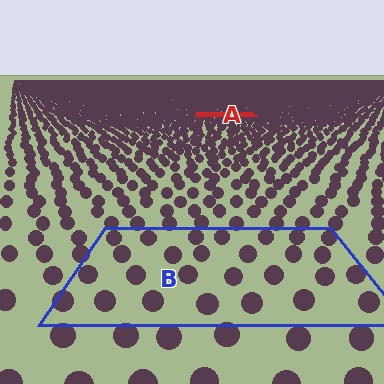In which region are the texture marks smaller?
The texture marks are smaller in region A, because it is farther away.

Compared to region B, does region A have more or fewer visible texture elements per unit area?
Region A has more texture elements per unit area — they are packed more densely because it is farther away.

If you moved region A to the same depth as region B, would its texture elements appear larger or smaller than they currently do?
They would appear larger. At a closer depth, the same texture elements are projected at a bigger on-screen size.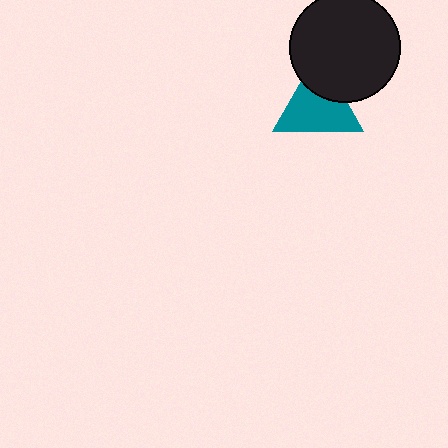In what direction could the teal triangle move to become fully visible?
The teal triangle could move down. That would shift it out from behind the black circle entirely.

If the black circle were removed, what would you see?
You would see the complete teal triangle.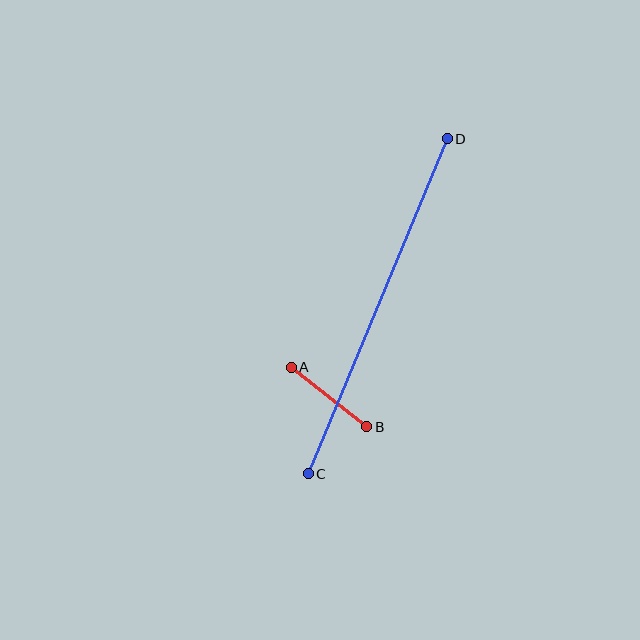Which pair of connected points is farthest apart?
Points C and D are farthest apart.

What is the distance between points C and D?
The distance is approximately 363 pixels.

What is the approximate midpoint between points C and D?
The midpoint is at approximately (378, 306) pixels.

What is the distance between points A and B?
The distance is approximately 96 pixels.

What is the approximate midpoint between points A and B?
The midpoint is at approximately (329, 397) pixels.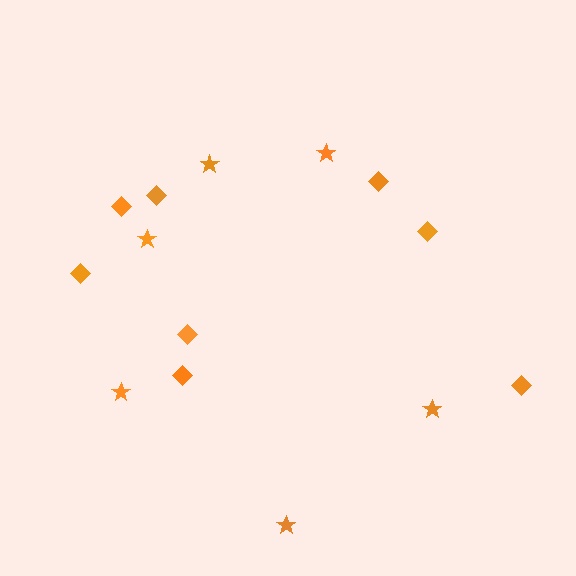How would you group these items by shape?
There are 2 groups: one group of stars (6) and one group of diamonds (8).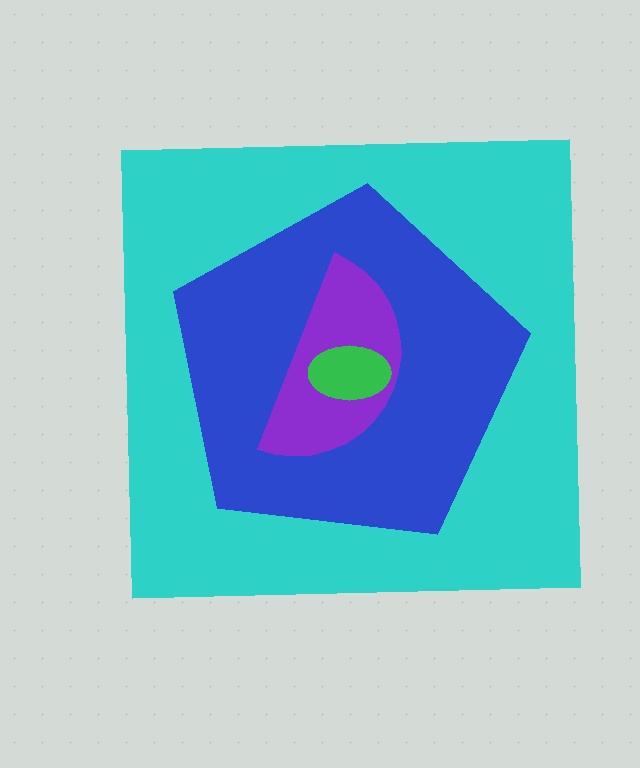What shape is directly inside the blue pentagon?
The purple semicircle.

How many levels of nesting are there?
4.